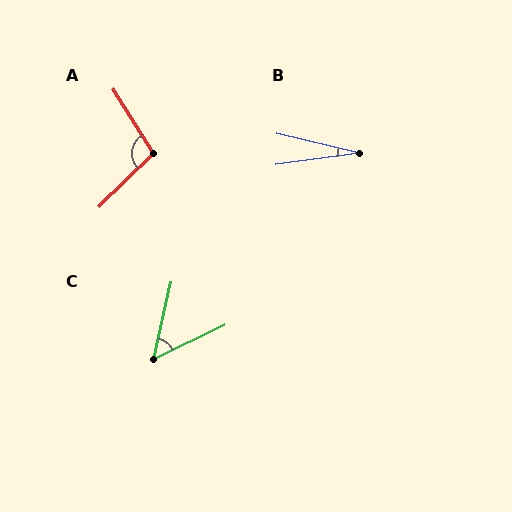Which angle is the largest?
A, at approximately 102 degrees.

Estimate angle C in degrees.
Approximately 52 degrees.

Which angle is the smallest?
B, at approximately 21 degrees.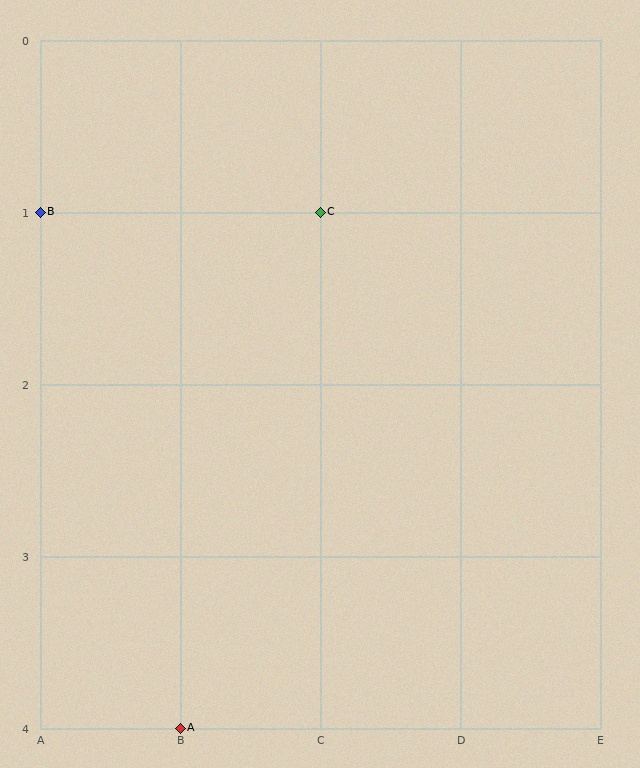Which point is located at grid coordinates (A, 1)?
Point B is at (A, 1).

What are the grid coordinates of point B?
Point B is at grid coordinates (A, 1).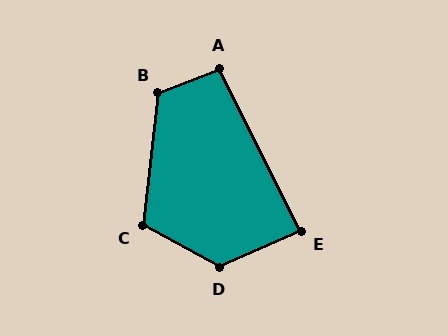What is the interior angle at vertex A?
Approximately 95 degrees (approximately right).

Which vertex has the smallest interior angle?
E, at approximately 87 degrees.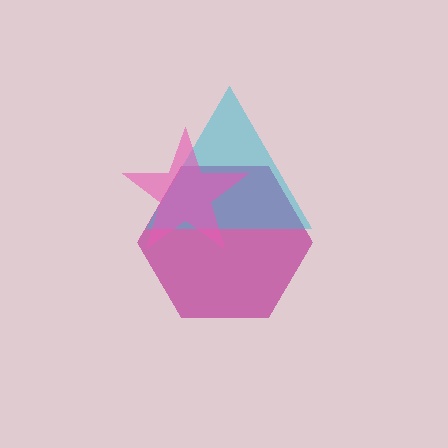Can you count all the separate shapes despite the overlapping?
Yes, there are 3 separate shapes.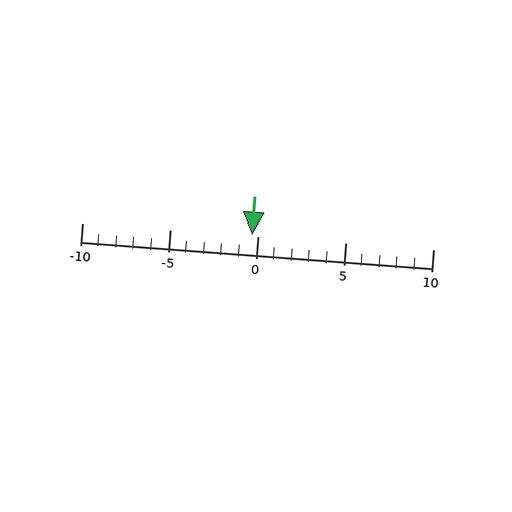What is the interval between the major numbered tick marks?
The major tick marks are spaced 5 units apart.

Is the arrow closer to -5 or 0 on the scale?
The arrow is closer to 0.